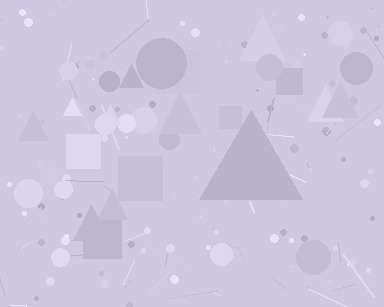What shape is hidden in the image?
A triangle is hidden in the image.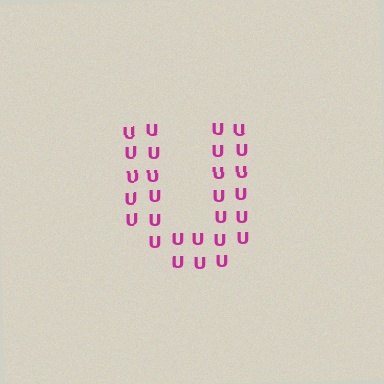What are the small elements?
The small elements are letter U's.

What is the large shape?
The large shape is the letter U.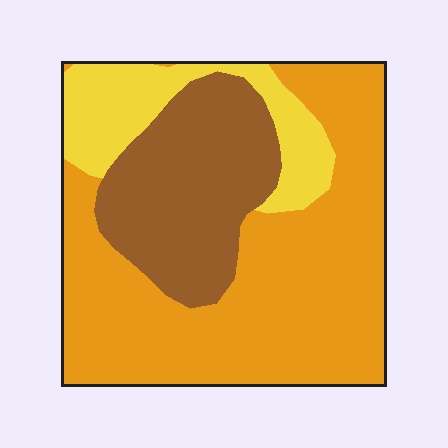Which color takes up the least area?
Yellow, at roughly 15%.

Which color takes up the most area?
Orange, at roughly 55%.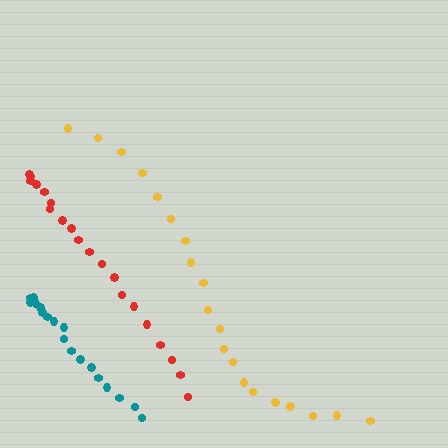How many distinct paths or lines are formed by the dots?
There are 3 distinct paths.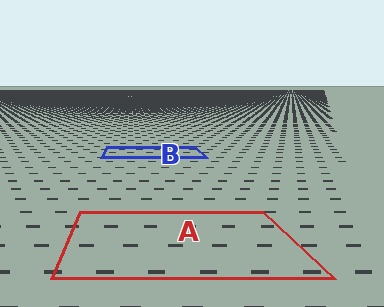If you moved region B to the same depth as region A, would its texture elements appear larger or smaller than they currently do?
They would appear larger. At a closer depth, the same texture elements are projected at a bigger on-screen size.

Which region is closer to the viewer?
Region A is closer. The texture elements there are larger and more spread out.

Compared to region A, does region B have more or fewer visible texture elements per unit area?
Region B has more texture elements per unit area — they are packed more densely because it is farther away.